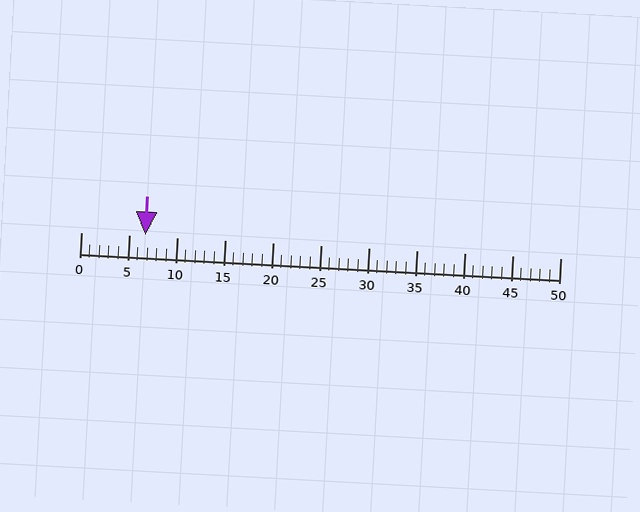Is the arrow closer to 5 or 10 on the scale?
The arrow is closer to 5.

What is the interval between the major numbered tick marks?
The major tick marks are spaced 5 units apart.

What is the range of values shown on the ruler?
The ruler shows values from 0 to 50.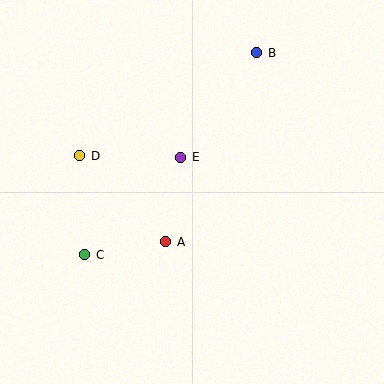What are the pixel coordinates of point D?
Point D is at (80, 156).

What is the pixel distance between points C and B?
The distance between C and B is 265 pixels.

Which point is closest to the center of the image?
Point E at (181, 157) is closest to the center.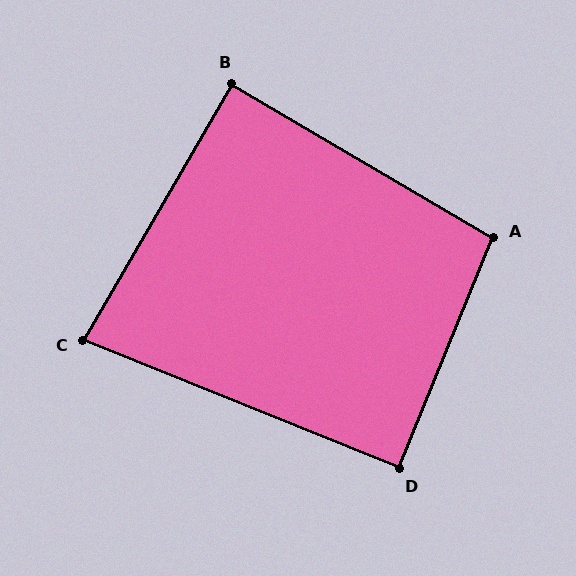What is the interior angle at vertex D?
Approximately 90 degrees (approximately right).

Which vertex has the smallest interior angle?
C, at approximately 82 degrees.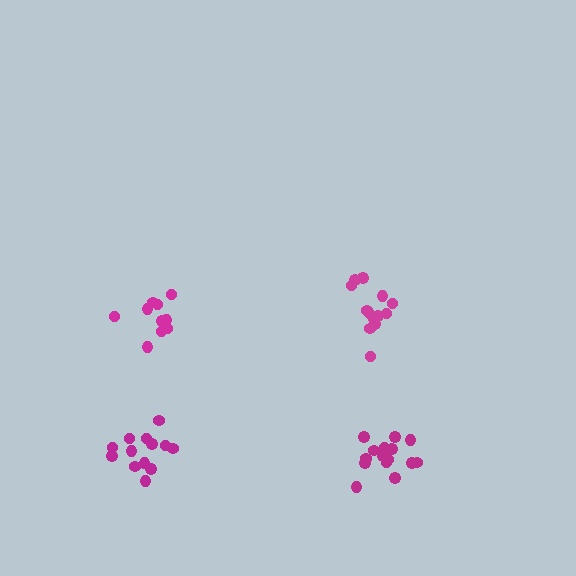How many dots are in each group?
Group 1: 15 dots, Group 2: 13 dots, Group 3: 10 dots, Group 4: 13 dots (51 total).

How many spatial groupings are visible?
There are 4 spatial groupings.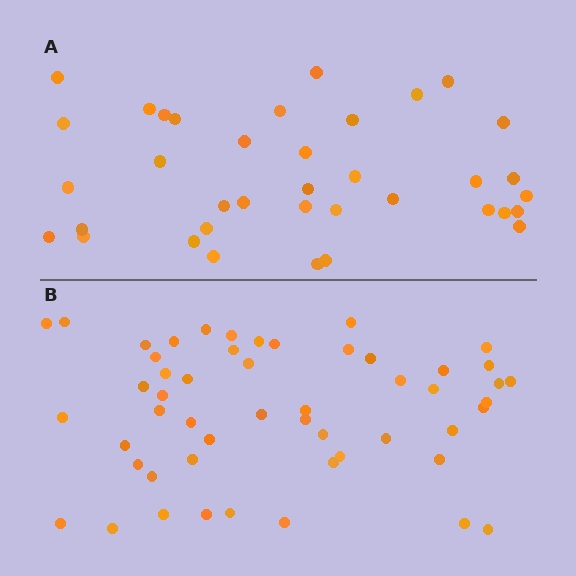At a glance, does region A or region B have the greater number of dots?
Region B (the bottom region) has more dots.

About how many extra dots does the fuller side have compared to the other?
Region B has approximately 15 more dots than region A.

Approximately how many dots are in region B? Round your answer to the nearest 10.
About 50 dots. (The exact count is 52, which rounds to 50.)